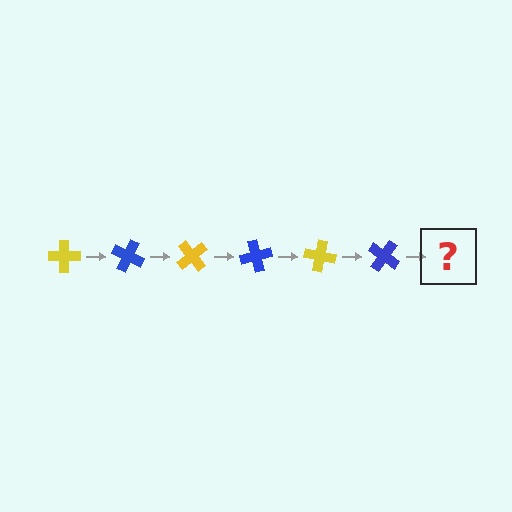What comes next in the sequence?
The next element should be a yellow cross, rotated 150 degrees from the start.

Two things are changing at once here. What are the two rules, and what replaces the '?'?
The two rules are that it rotates 25 degrees each step and the color cycles through yellow and blue. The '?' should be a yellow cross, rotated 150 degrees from the start.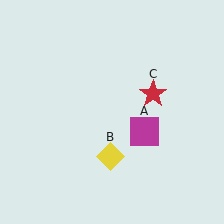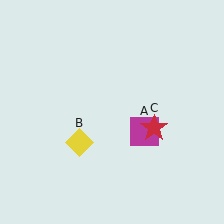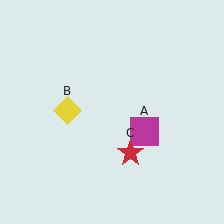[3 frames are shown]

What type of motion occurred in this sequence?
The yellow diamond (object B), red star (object C) rotated clockwise around the center of the scene.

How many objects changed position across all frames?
2 objects changed position: yellow diamond (object B), red star (object C).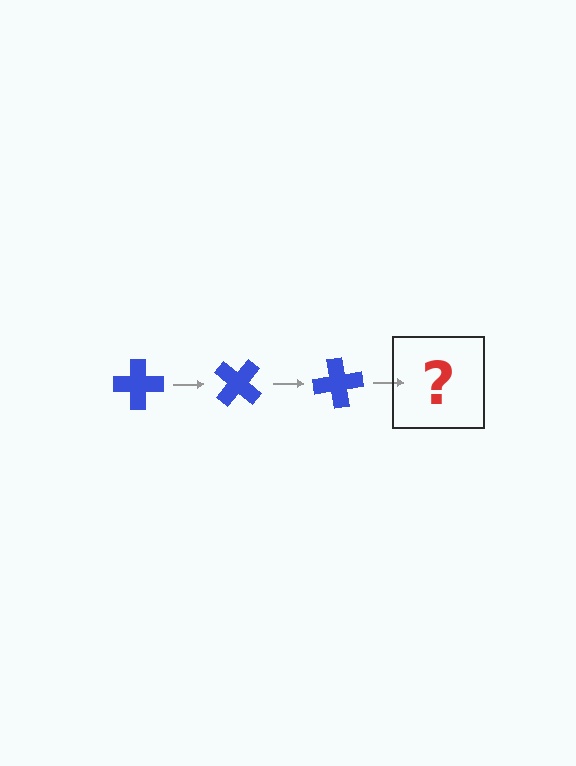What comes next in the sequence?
The next element should be a blue cross rotated 120 degrees.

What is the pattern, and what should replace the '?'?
The pattern is that the cross rotates 40 degrees each step. The '?' should be a blue cross rotated 120 degrees.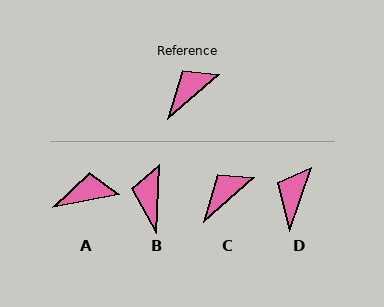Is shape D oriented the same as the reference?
No, it is off by about 29 degrees.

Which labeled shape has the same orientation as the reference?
C.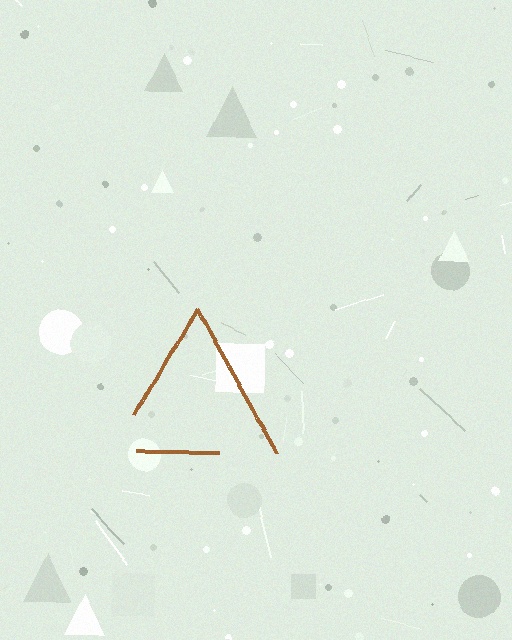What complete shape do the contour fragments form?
The contour fragments form a triangle.